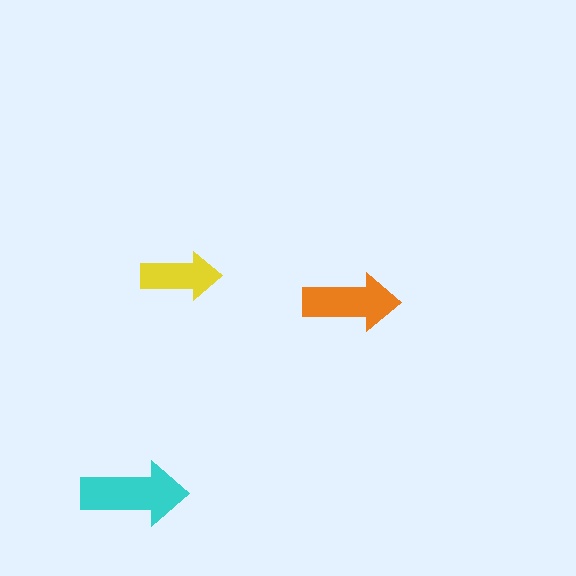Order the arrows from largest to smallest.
the cyan one, the orange one, the yellow one.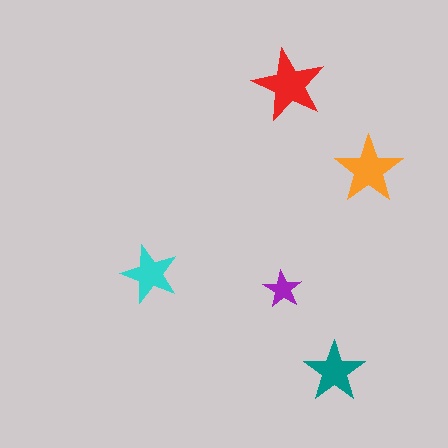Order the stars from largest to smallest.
the red one, the orange one, the teal one, the cyan one, the purple one.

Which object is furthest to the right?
The orange star is rightmost.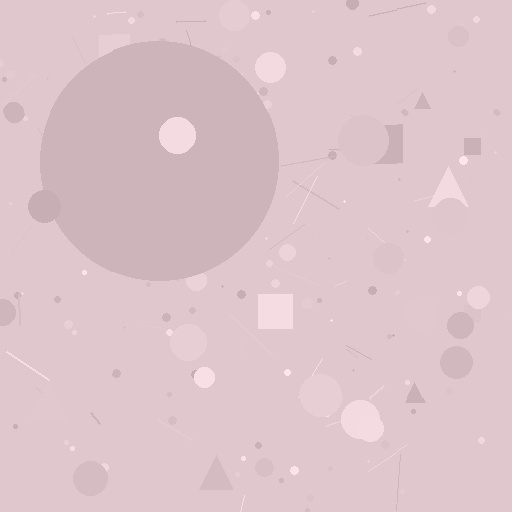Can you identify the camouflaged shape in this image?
The camouflaged shape is a circle.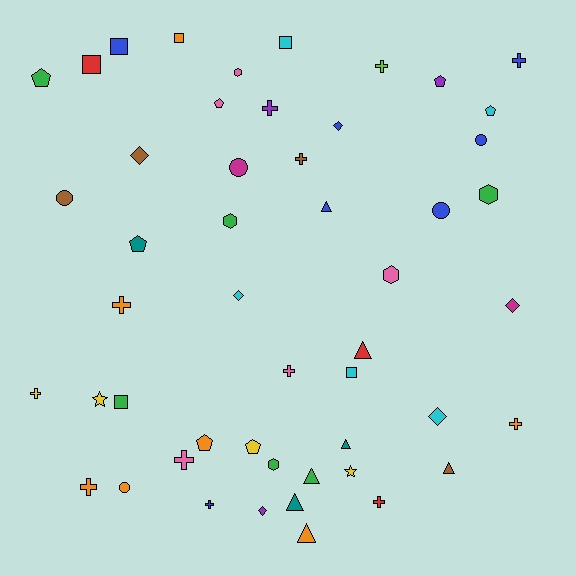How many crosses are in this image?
There are 12 crosses.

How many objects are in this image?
There are 50 objects.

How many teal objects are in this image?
There are 3 teal objects.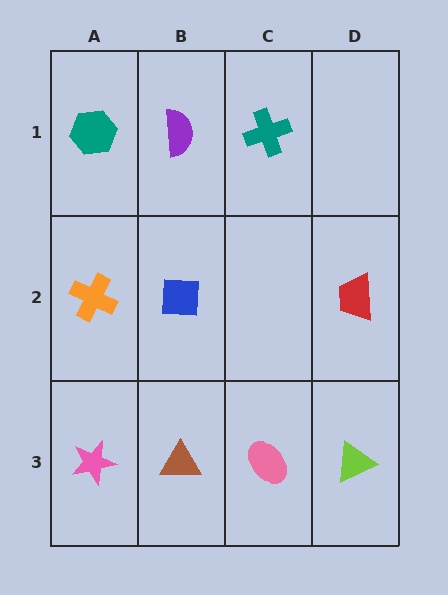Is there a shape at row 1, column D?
No, that cell is empty.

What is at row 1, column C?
A teal cross.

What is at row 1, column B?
A purple semicircle.